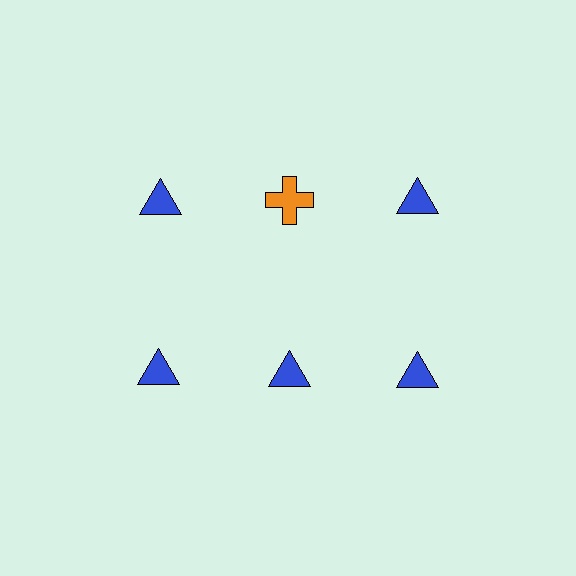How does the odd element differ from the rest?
It differs in both color (orange instead of blue) and shape (cross instead of triangle).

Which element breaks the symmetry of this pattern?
The orange cross in the top row, second from left column breaks the symmetry. All other shapes are blue triangles.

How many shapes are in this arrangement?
There are 6 shapes arranged in a grid pattern.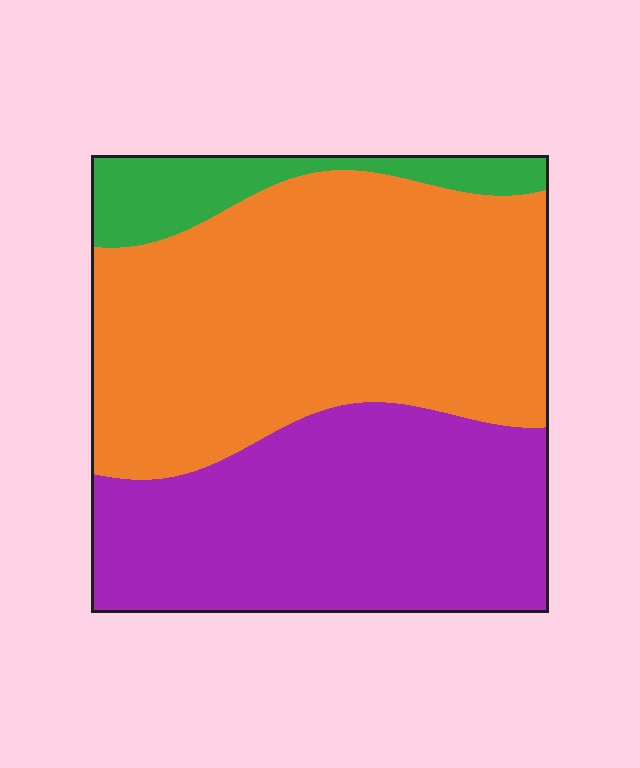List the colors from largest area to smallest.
From largest to smallest: orange, purple, green.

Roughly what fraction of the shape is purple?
Purple takes up between a quarter and a half of the shape.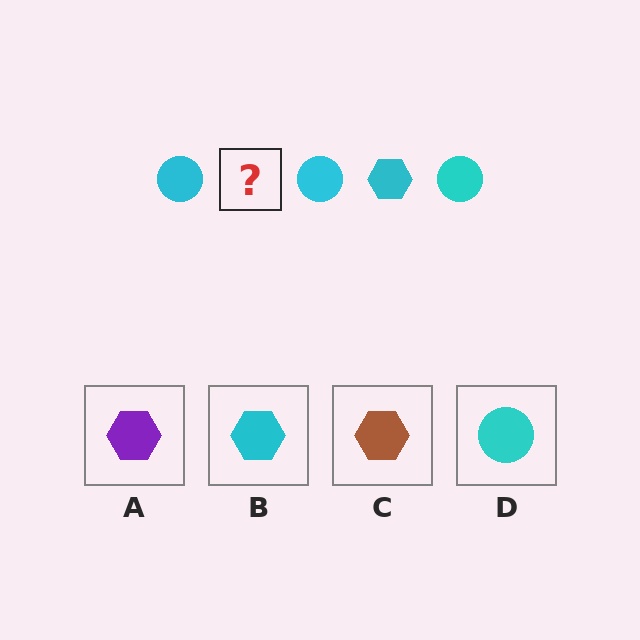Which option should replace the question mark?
Option B.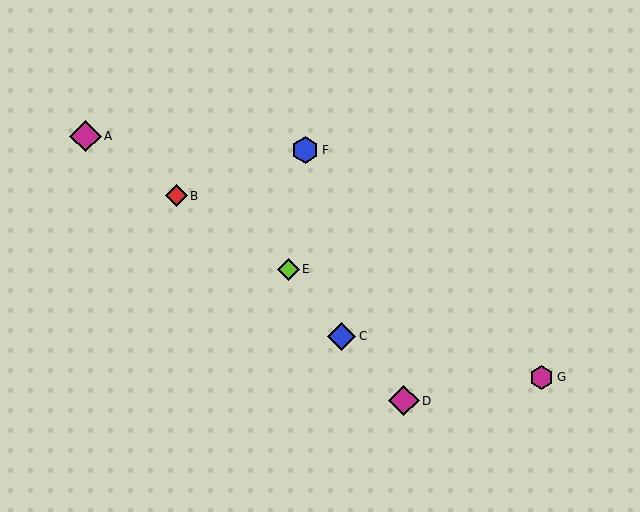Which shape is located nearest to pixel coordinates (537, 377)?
The magenta hexagon (labeled G) at (541, 377) is nearest to that location.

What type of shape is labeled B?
Shape B is a red diamond.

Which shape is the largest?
The magenta diamond (labeled A) is the largest.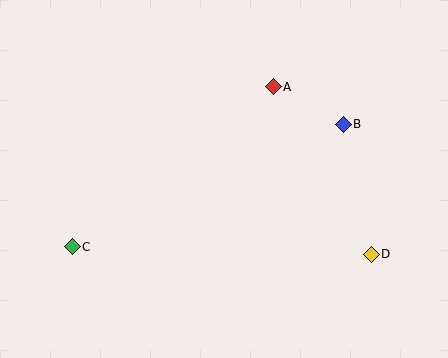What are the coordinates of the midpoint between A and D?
The midpoint between A and D is at (322, 171).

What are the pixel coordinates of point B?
Point B is at (343, 124).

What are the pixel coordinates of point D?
Point D is at (371, 254).